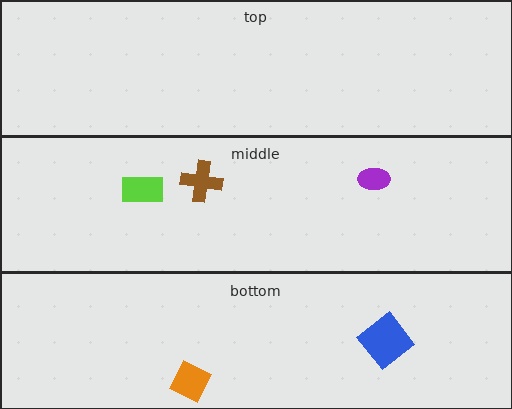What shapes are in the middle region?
The lime rectangle, the brown cross, the purple ellipse.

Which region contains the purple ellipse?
The middle region.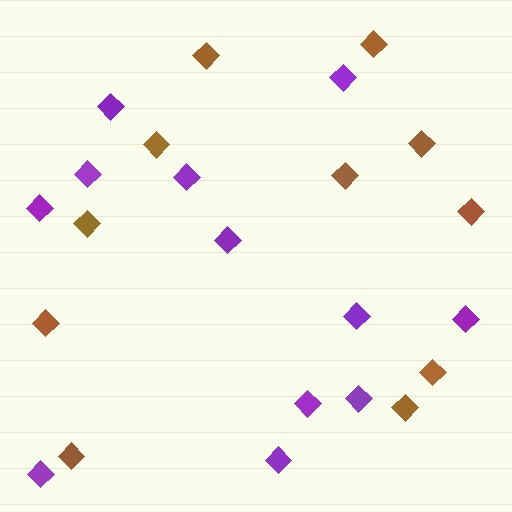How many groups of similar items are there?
There are 2 groups: one group of brown diamonds (11) and one group of purple diamonds (12).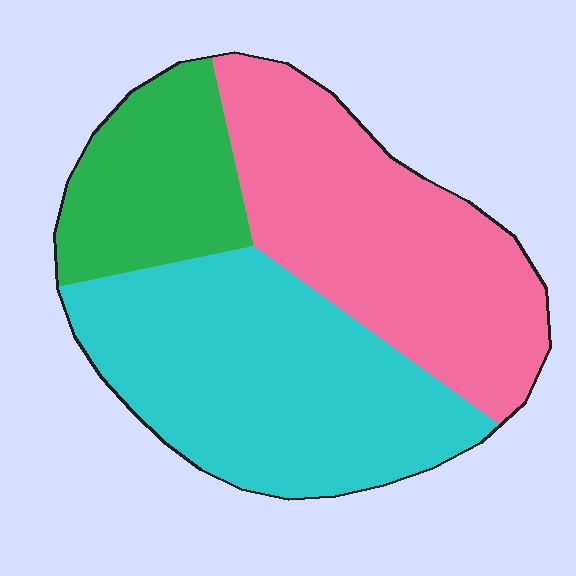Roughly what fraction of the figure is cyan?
Cyan takes up about two fifths (2/5) of the figure.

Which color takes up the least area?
Green, at roughly 20%.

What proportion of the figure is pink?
Pink takes up between a third and a half of the figure.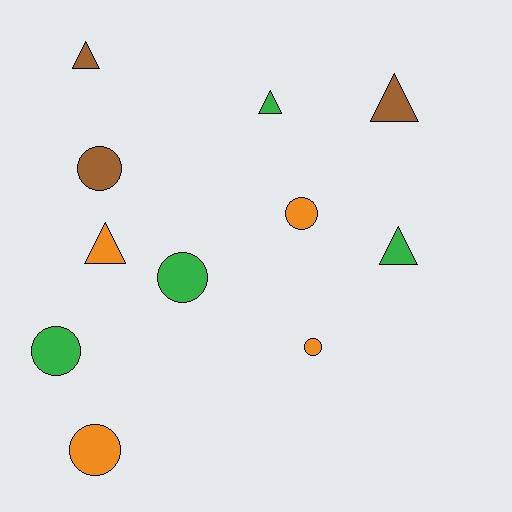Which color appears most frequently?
Green, with 4 objects.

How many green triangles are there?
There are 2 green triangles.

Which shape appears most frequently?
Circle, with 6 objects.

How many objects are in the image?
There are 11 objects.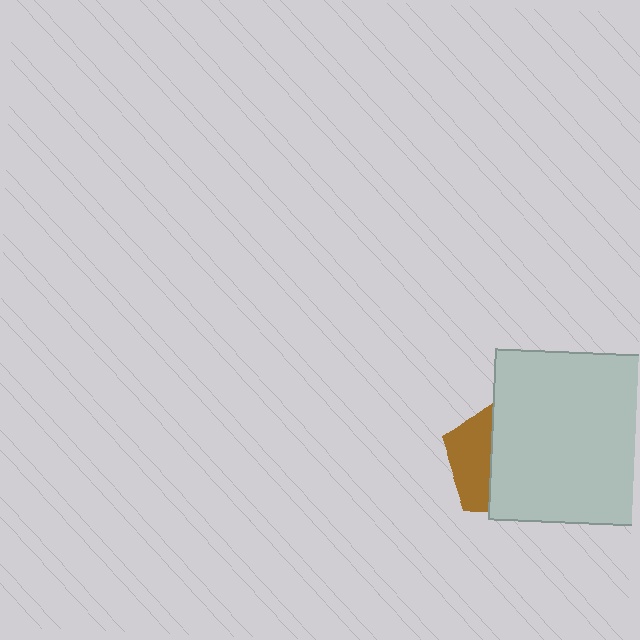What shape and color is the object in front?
The object in front is a light gray square.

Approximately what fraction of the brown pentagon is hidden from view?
Roughly 66% of the brown pentagon is hidden behind the light gray square.